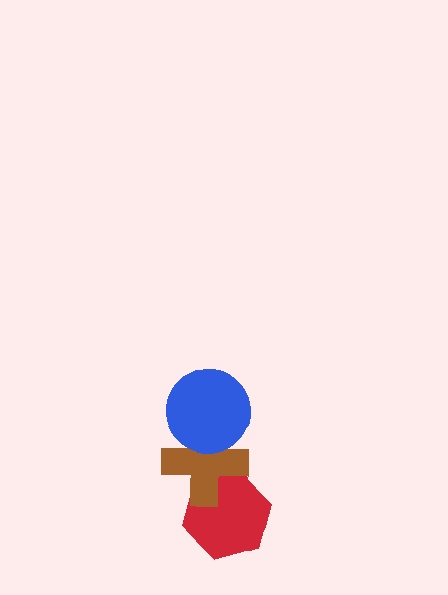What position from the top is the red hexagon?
The red hexagon is 3rd from the top.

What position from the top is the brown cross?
The brown cross is 2nd from the top.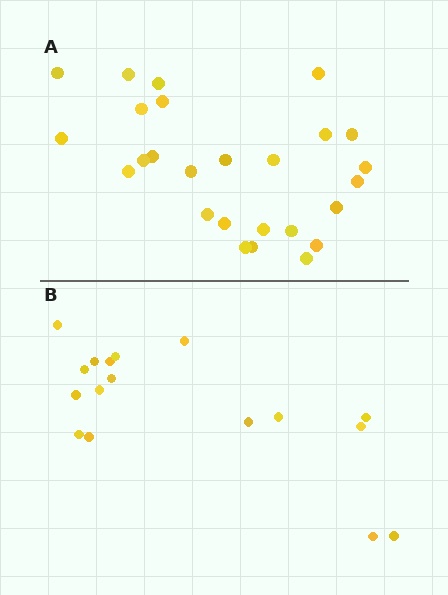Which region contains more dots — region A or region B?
Region A (the top region) has more dots.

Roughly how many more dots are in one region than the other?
Region A has roughly 8 or so more dots than region B.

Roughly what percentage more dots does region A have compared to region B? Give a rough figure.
About 55% more.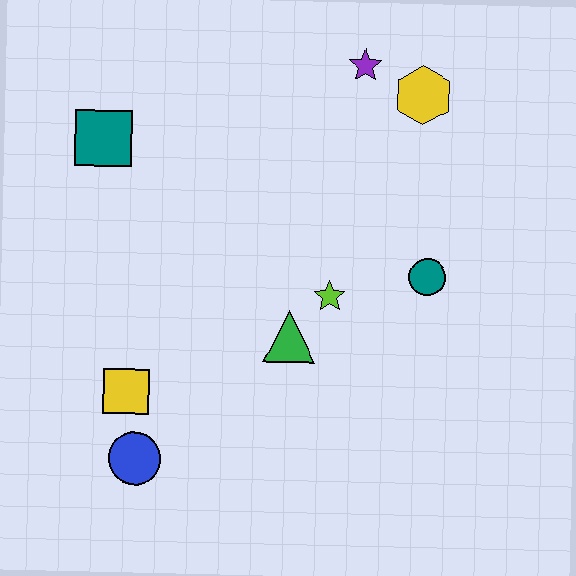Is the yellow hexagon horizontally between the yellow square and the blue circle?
No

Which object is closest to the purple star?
The yellow hexagon is closest to the purple star.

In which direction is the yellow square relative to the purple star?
The yellow square is below the purple star.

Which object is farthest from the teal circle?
The teal square is farthest from the teal circle.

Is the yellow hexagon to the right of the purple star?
Yes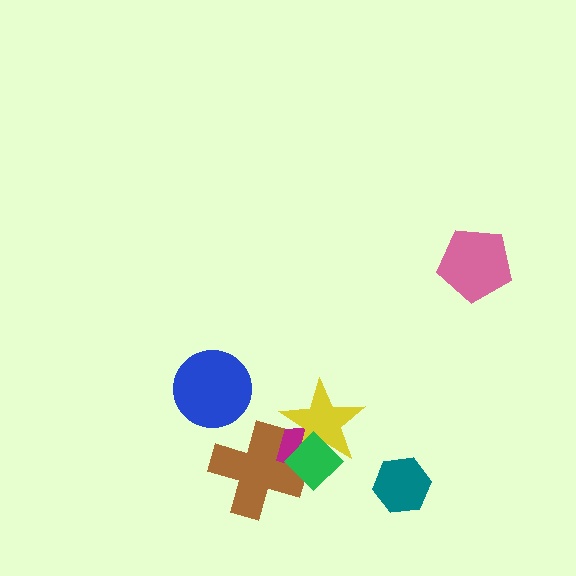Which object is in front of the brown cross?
The green diamond is in front of the brown cross.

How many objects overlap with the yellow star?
3 objects overlap with the yellow star.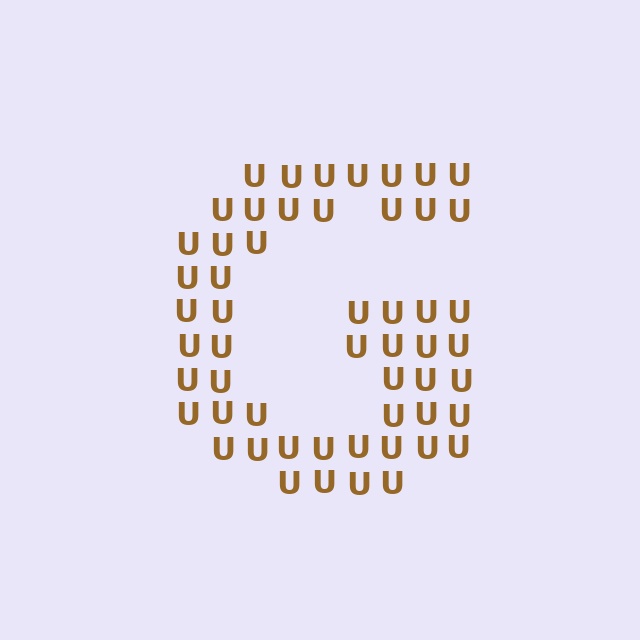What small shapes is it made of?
It is made of small letter U's.